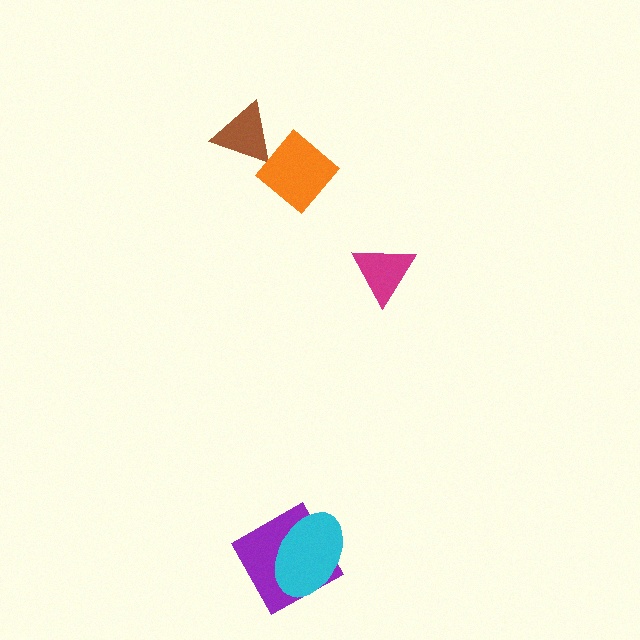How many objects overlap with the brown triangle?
0 objects overlap with the brown triangle.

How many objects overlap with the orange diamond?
0 objects overlap with the orange diamond.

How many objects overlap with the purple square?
1 object overlaps with the purple square.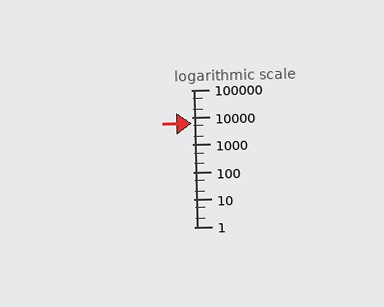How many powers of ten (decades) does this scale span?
The scale spans 5 decades, from 1 to 100000.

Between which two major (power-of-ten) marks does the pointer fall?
The pointer is between 1000 and 10000.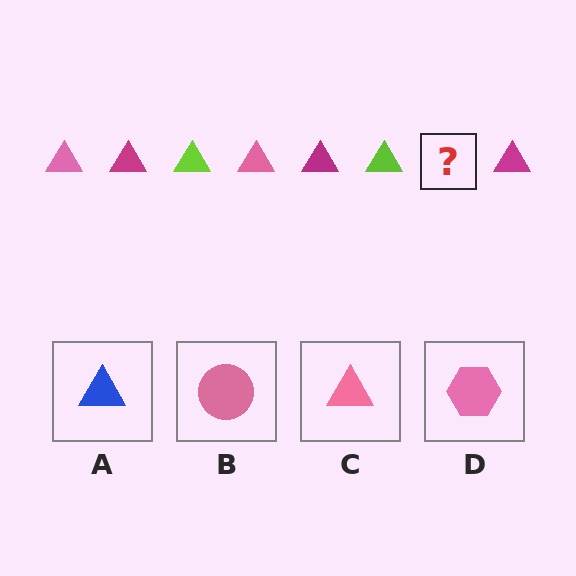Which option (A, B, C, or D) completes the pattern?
C.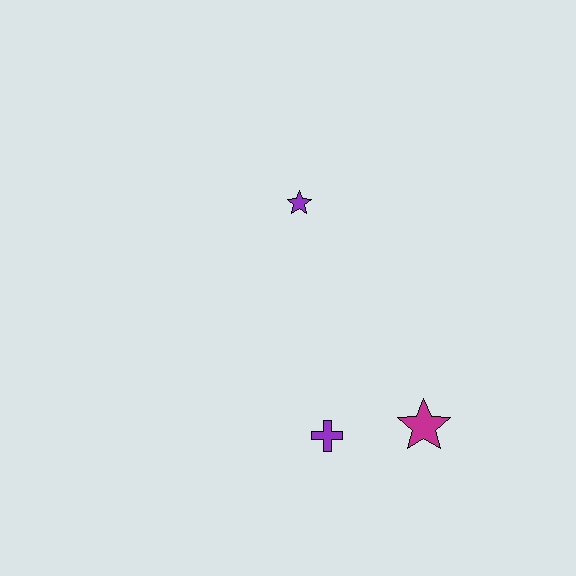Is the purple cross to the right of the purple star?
Yes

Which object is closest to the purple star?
The purple cross is closest to the purple star.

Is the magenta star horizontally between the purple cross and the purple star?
No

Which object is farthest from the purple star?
The magenta star is farthest from the purple star.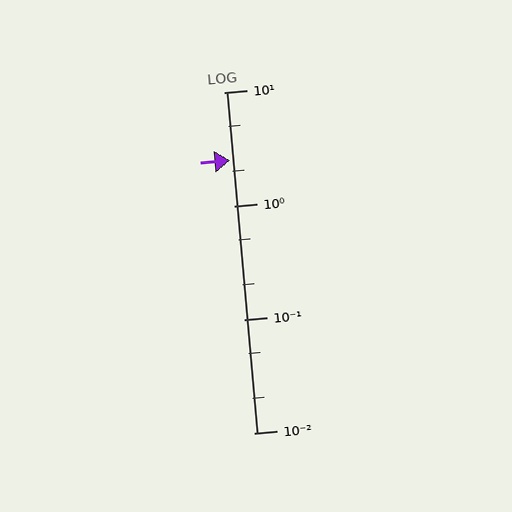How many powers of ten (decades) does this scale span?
The scale spans 3 decades, from 0.01 to 10.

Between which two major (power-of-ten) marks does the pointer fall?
The pointer is between 1 and 10.